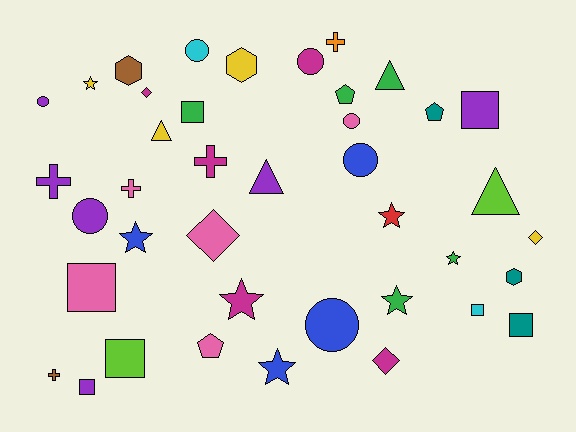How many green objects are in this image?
There are 5 green objects.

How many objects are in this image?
There are 40 objects.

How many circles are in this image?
There are 7 circles.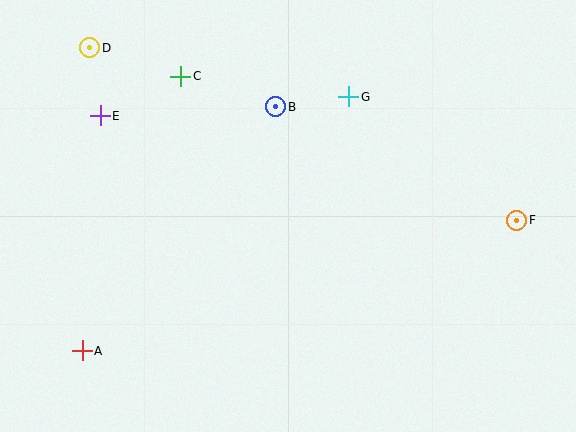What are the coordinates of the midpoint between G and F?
The midpoint between G and F is at (433, 159).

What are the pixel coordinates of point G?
Point G is at (349, 97).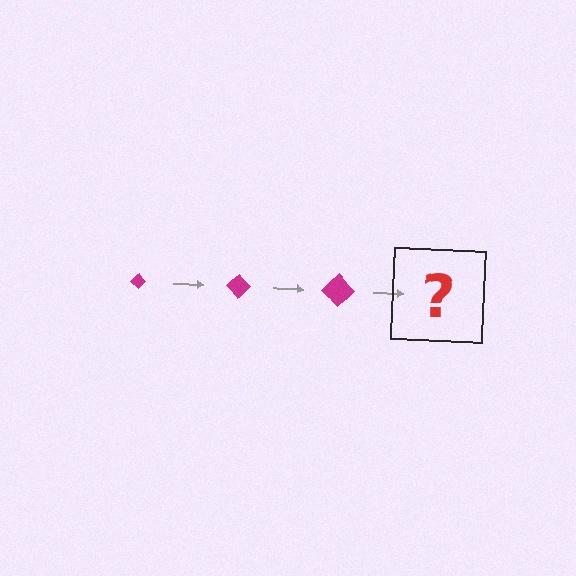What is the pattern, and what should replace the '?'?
The pattern is that the diamond gets progressively larger each step. The '?' should be a magenta diamond, larger than the previous one.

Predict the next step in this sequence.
The next step is a magenta diamond, larger than the previous one.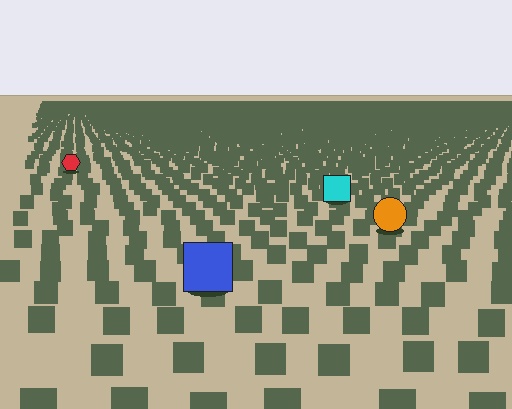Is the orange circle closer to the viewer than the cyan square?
Yes. The orange circle is closer — you can tell from the texture gradient: the ground texture is coarser near it.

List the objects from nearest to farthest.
From nearest to farthest: the blue square, the orange circle, the cyan square, the red hexagon.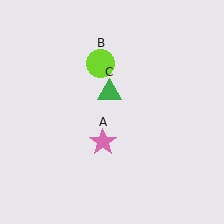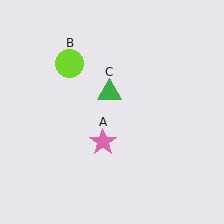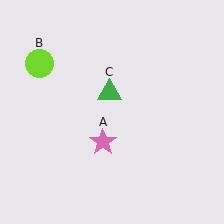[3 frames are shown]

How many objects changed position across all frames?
1 object changed position: lime circle (object B).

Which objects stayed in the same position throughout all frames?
Pink star (object A) and green triangle (object C) remained stationary.